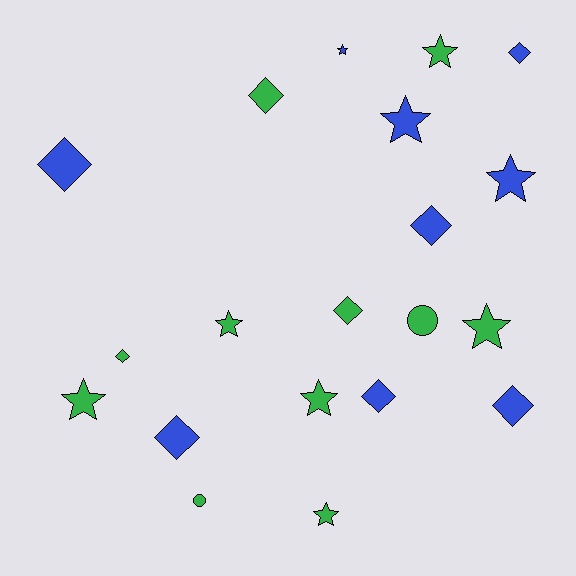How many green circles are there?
There are 2 green circles.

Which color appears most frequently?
Green, with 11 objects.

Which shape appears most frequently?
Diamond, with 9 objects.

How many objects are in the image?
There are 20 objects.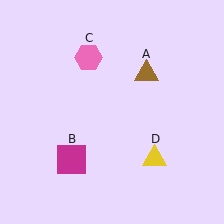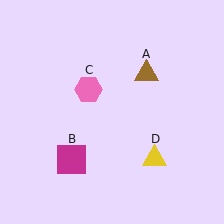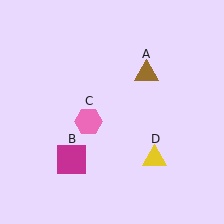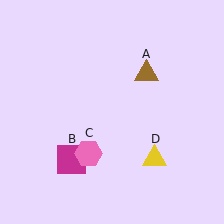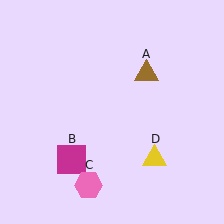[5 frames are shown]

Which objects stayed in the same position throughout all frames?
Brown triangle (object A) and magenta square (object B) and yellow triangle (object D) remained stationary.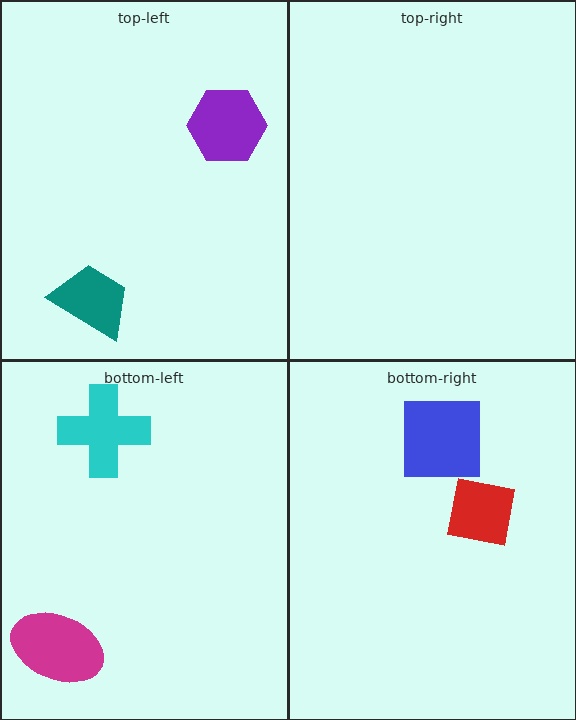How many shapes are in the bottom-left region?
2.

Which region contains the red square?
The bottom-right region.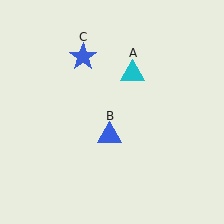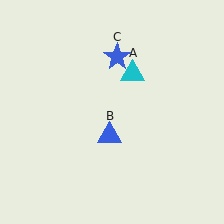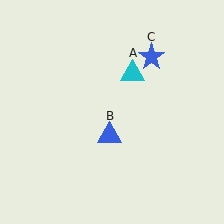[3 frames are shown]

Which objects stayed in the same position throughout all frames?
Cyan triangle (object A) and blue triangle (object B) remained stationary.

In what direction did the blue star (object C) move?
The blue star (object C) moved right.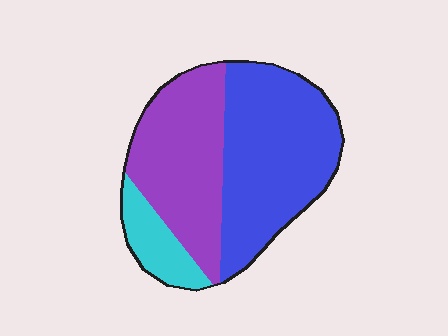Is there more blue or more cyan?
Blue.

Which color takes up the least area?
Cyan, at roughly 10%.